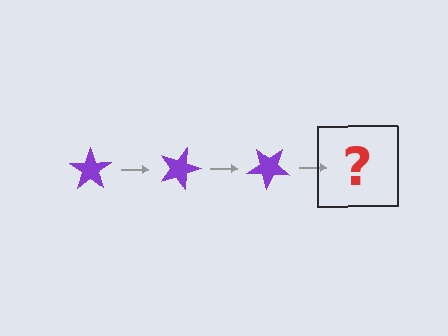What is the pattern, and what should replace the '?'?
The pattern is that the star rotates 20 degrees each step. The '?' should be a purple star rotated 60 degrees.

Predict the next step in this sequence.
The next step is a purple star rotated 60 degrees.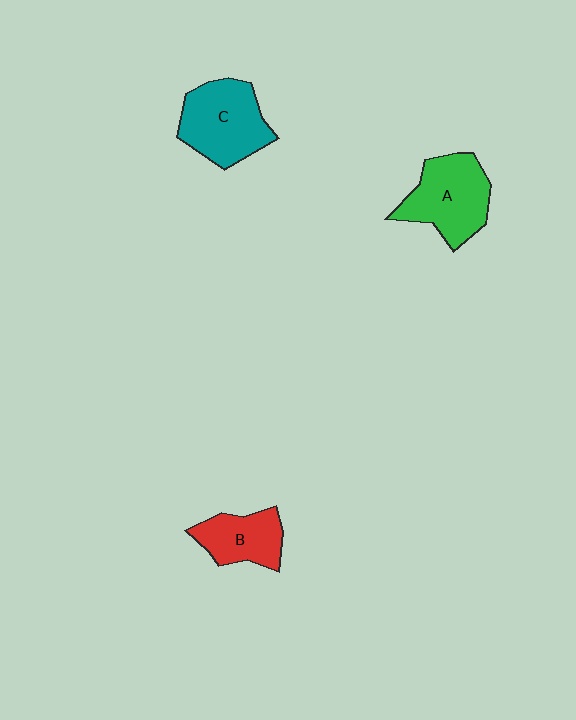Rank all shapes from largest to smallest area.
From largest to smallest: C (teal), A (green), B (red).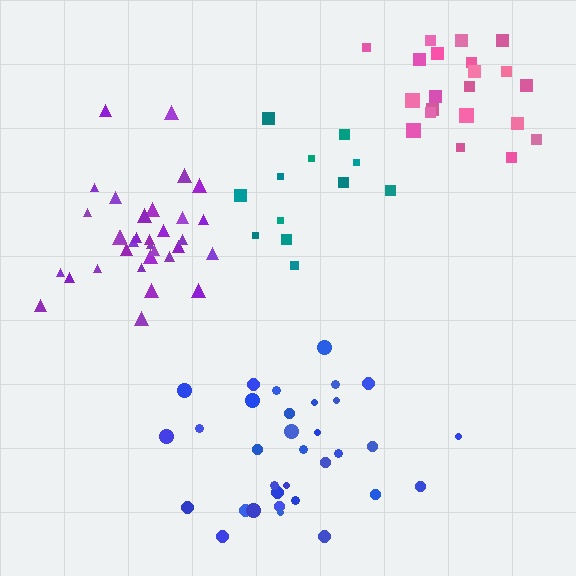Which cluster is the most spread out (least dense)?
Teal.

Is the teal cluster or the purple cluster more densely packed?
Purple.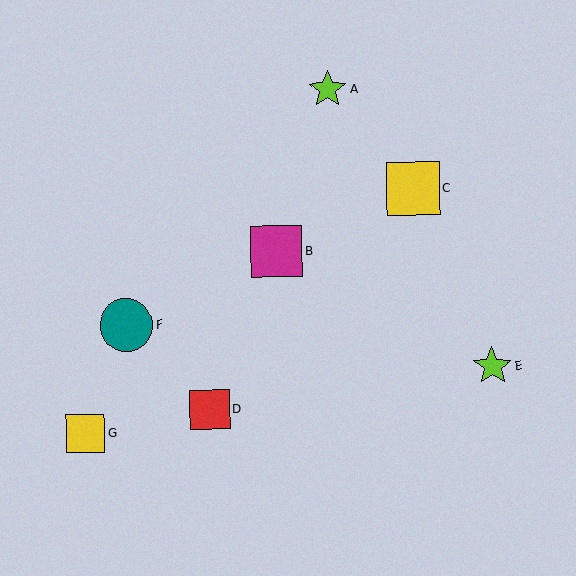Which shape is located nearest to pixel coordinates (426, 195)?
The yellow square (labeled C) at (413, 188) is nearest to that location.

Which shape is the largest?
The teal circle (labeled F) is the largest.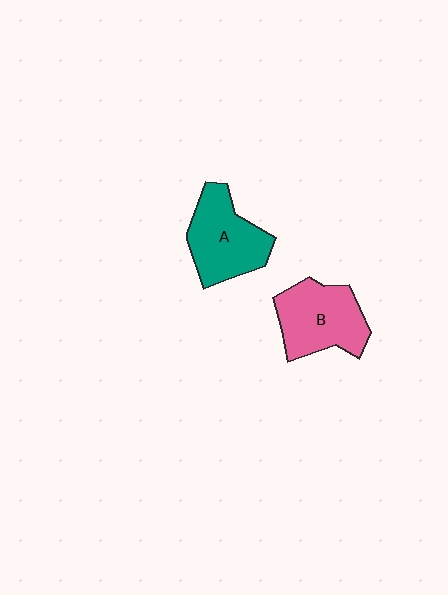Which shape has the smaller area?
Shape A (teal).